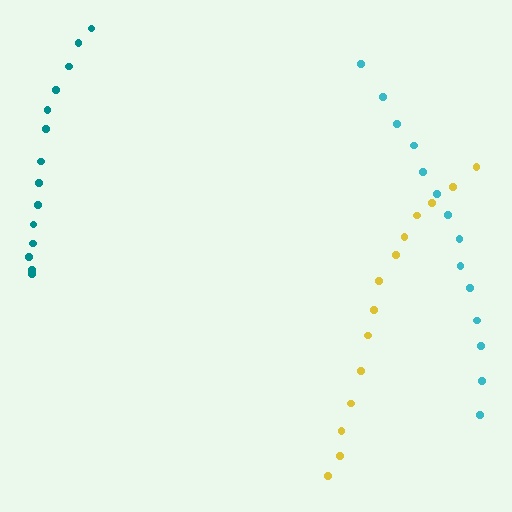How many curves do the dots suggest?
There are 3 distinct paths.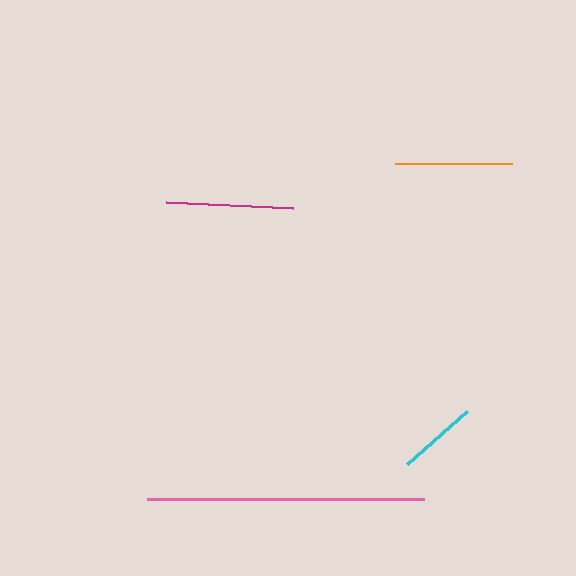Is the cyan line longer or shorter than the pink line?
The pink line is longer than the cyan line.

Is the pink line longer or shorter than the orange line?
The pink line is longer than the orange line.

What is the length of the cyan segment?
The cyan segment is approximately 80 pixels long.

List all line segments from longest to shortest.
From longest to shortest: pink, magenta, orange, cyan.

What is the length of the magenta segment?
The magenta segment is approximately 126 pixels long.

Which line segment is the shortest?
The cyan line is the shortest at approximately 80 pixels.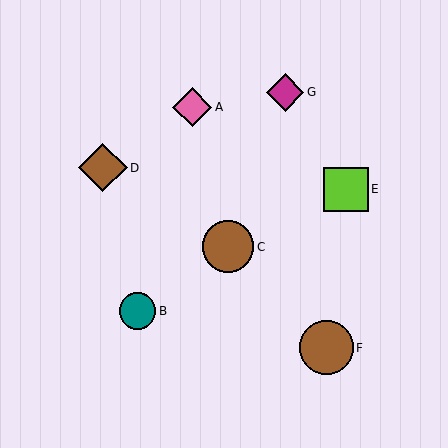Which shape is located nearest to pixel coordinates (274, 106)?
The magenta diamond (labeled G) at (285, 92) is nearest to that location.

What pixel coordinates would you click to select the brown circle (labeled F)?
Click at (327, 348) to select the brown circle F.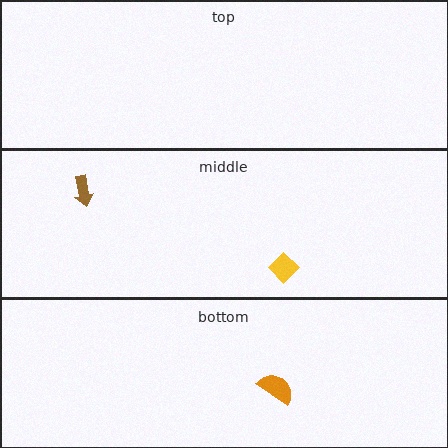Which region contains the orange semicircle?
The bottom region.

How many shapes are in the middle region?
2.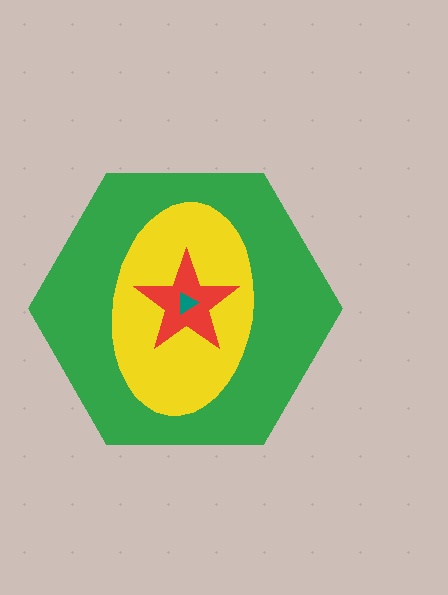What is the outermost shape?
The green hexagon.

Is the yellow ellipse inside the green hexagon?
Yes.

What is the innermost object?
The teal triangle.